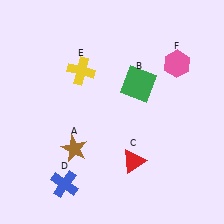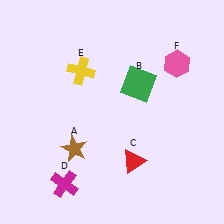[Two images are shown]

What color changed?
The cross (D) changed from blue in Image 1 to magenta in Image 2.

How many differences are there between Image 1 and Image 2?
There is 1 difference between the two images.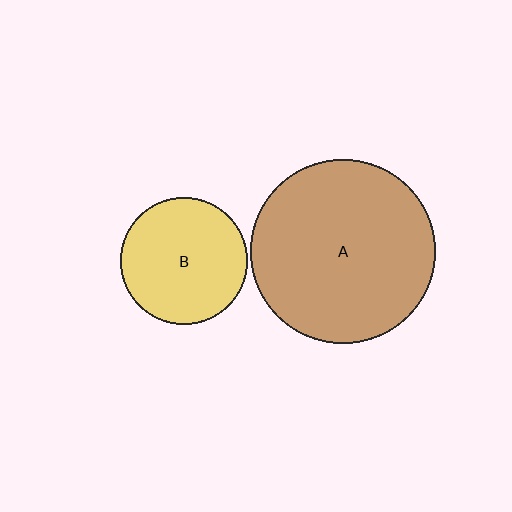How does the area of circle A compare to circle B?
Approximately 2.1 times.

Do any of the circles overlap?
No, none of the circles overlap.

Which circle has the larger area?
Circle A (brown).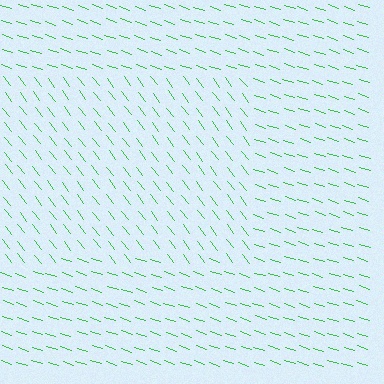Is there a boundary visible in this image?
Yes, there is a texture boundary formed by a change in line orientation.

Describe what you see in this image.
The image is filled with small green line segments. A rectangle region in the image has lines oriented differently from the surrounding lines, creating a visible texture boundary.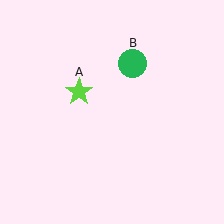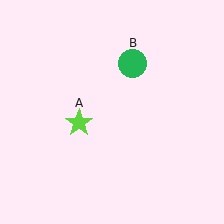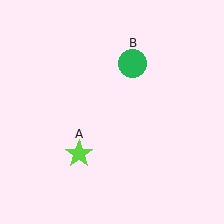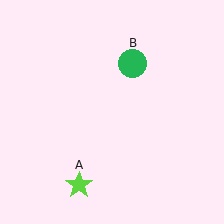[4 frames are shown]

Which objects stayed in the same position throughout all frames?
Green circle (object B) remained stationary.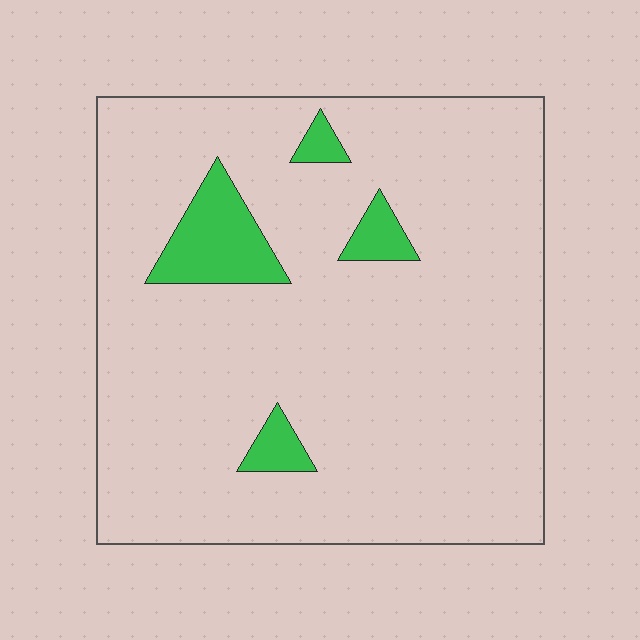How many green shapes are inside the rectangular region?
4.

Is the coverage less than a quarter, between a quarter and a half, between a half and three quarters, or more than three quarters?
Less than a quarter.